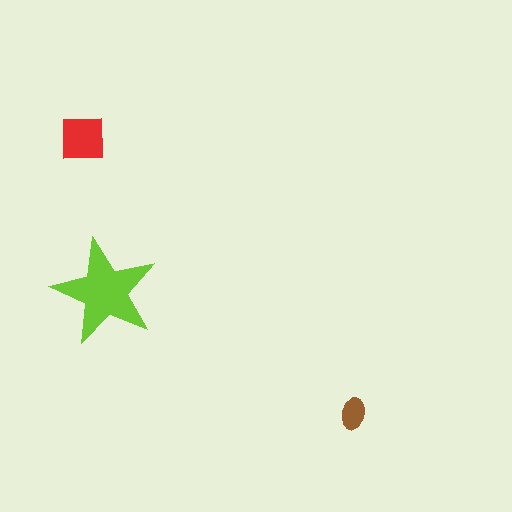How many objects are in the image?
There are 3 objects in the image.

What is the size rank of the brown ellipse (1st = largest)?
3rd.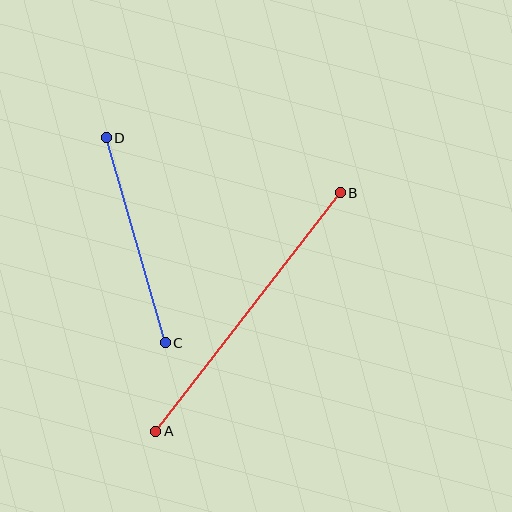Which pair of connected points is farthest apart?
Points A and B are farthest apart.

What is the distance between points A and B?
The distance is approximately 302 pixels.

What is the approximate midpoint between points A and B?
The midpoint is at approximately (248, 312) pixels.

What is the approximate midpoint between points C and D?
The midpoint is at approximately (136, 240) pixels.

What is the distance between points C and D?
The distance is approximately 213 pixels.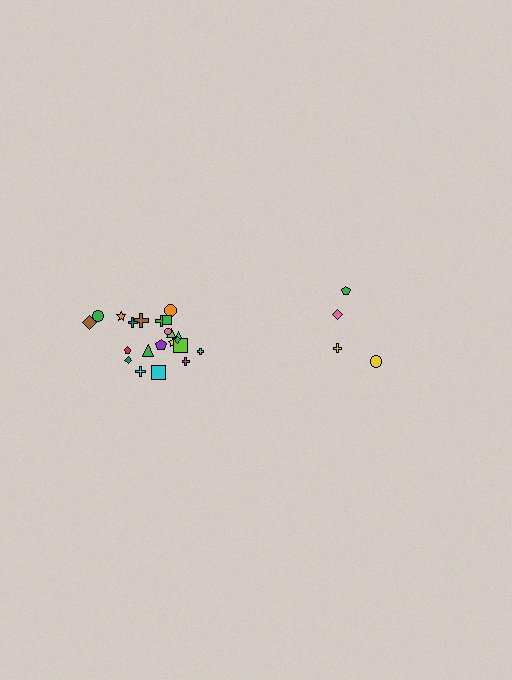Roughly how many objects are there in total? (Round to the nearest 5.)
Roughly 25 objects in total.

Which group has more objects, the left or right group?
The left group.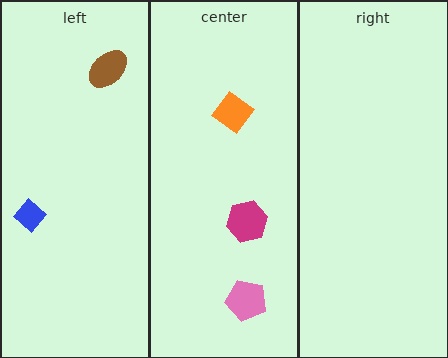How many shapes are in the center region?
3.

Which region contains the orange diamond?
The center region.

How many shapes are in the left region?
2.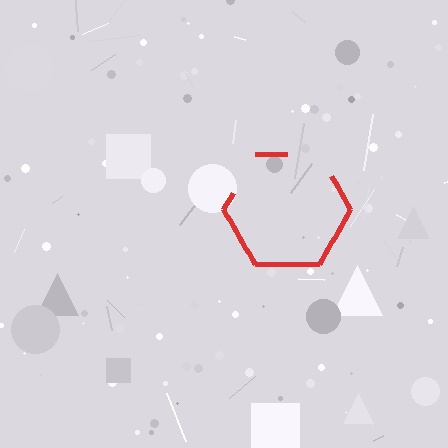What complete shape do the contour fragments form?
The contour fragments form a hexagon.